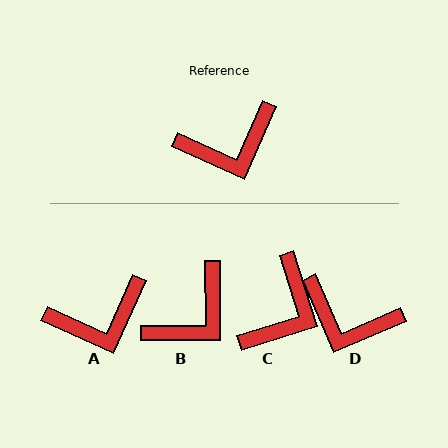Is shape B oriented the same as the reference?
No, it is off by about 24 degrees.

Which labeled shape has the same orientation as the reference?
A.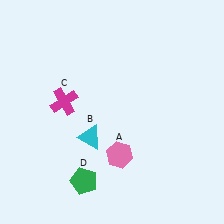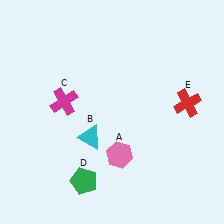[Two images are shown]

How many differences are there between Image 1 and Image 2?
There is 1 difference between the two images.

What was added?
A red cross (E) was added in Image 2.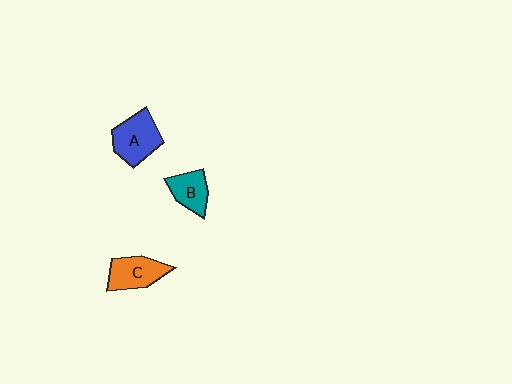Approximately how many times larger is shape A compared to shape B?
Approximately 1.4 times.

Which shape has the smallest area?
Shape B (teal).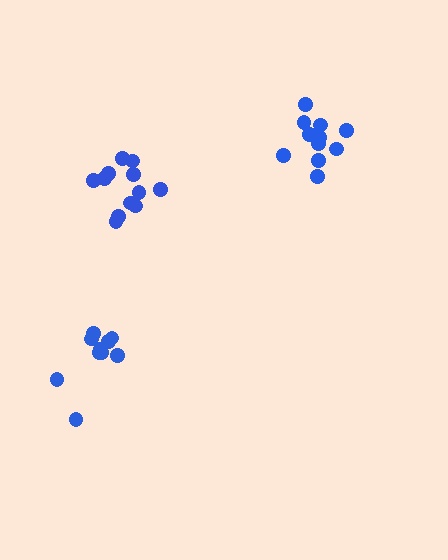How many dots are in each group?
Group 1: 11 dots, Group 2: 12 dots, Group 3: 10 dots (33 total).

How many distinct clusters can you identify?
There are 3 distinct clusters.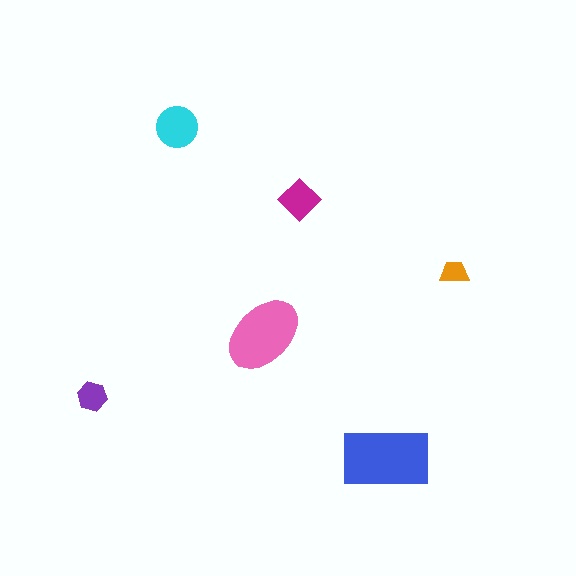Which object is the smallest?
The orange trapezoid.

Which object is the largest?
The blue rectangle.